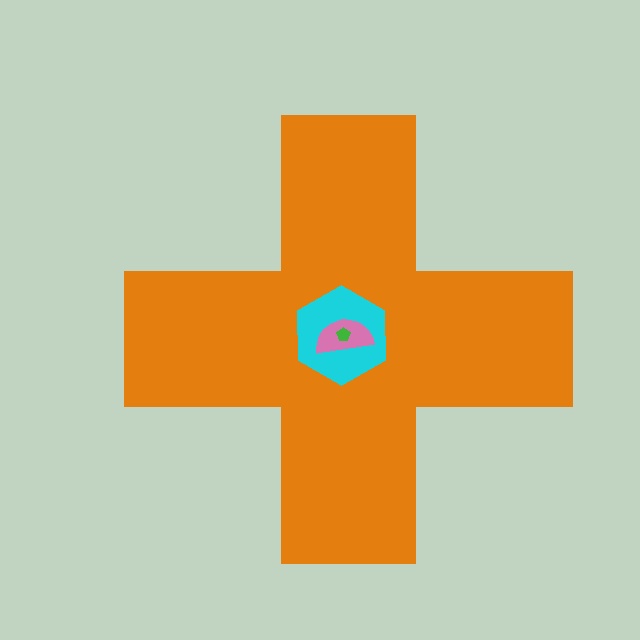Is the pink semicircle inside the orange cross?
Yes.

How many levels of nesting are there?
4.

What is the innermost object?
The green pentagon.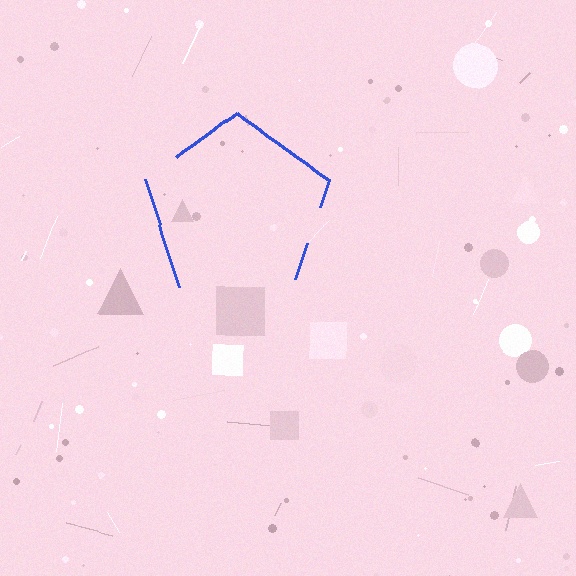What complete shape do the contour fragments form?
The contour fragments form a pentagon.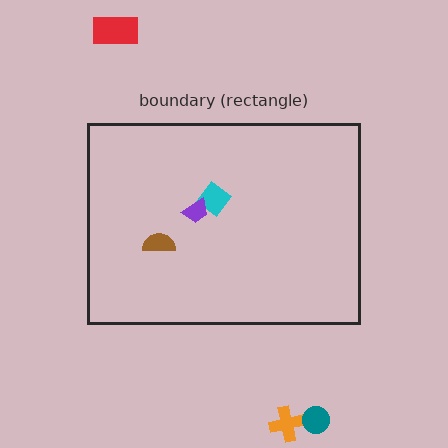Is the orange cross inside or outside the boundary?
Outside.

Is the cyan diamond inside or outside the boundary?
Inside.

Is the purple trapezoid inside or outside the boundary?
Inside.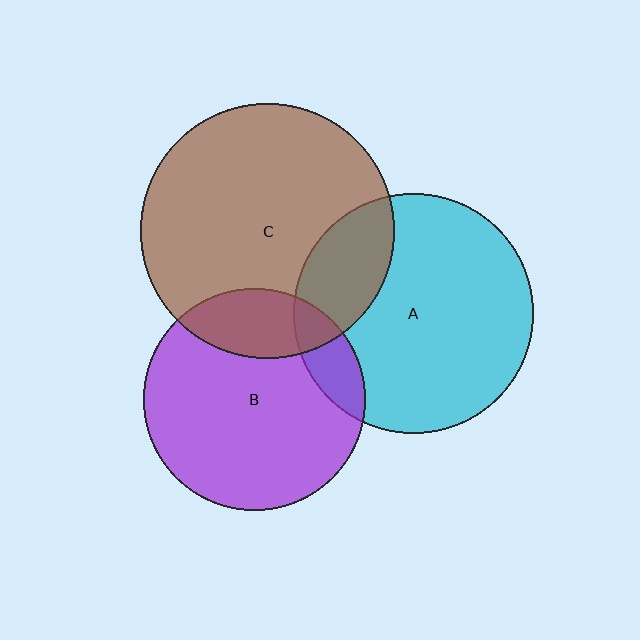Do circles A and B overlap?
Yes.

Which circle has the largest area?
Circle C (brown).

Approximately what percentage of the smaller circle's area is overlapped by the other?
Approximately 15%.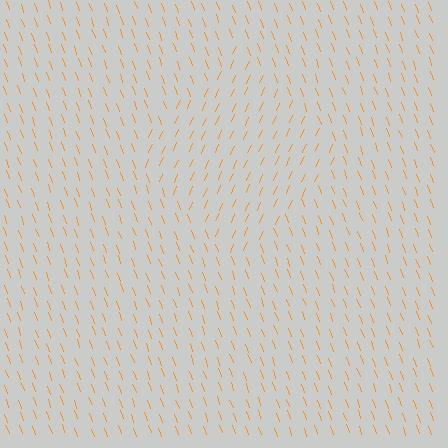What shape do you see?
I see a diamond.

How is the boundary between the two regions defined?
The boundary is defined purely by a change in line orientation (approximately 45 degrees difference). All lines are the same color and thickness.